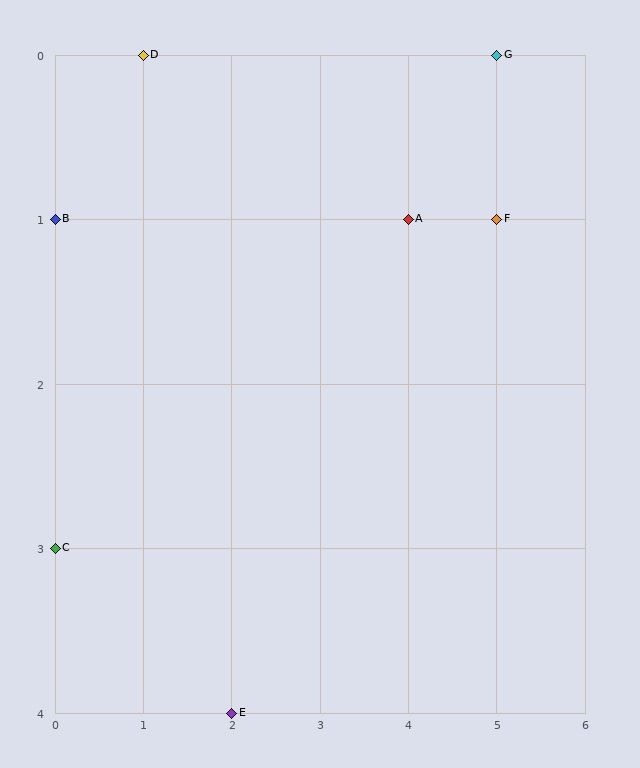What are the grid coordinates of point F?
Point F is at grid coordinates (5, 1).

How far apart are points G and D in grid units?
Points G and D are 4 columns apart.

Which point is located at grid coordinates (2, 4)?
Point E is at (2, 4).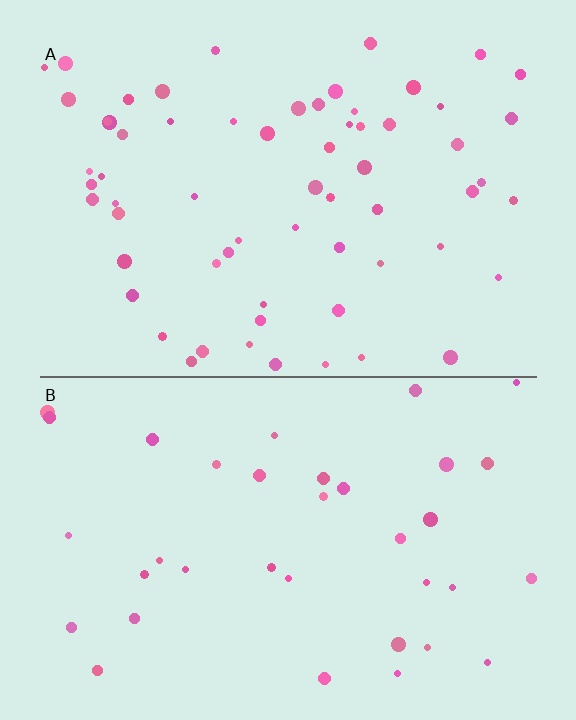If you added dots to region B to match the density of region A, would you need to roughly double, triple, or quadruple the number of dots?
Approximately double.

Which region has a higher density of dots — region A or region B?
A (the top).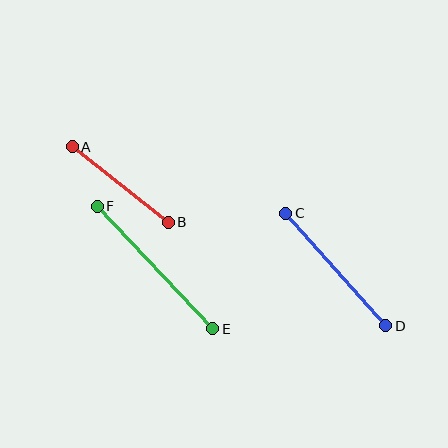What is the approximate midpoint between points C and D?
The midpoint is at approximately (336, 270) pixels.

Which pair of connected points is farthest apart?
Points E and F are farthest apart.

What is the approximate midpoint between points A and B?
The midpoint is at approximately (120, 184) pixels.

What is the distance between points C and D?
The distance is approximately 151 pixels.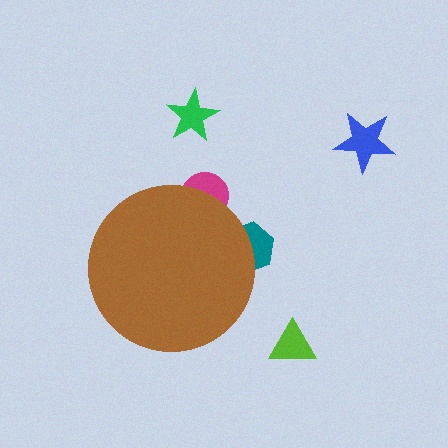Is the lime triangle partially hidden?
No, the lime triangle is fully visible.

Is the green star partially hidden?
No, the green star is fully visible.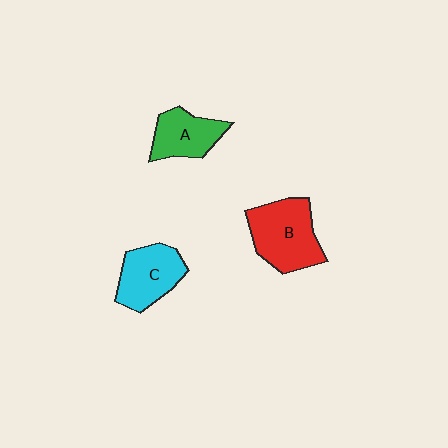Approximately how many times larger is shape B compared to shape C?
Approximately 1.3 times.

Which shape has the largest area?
Shape B (red).